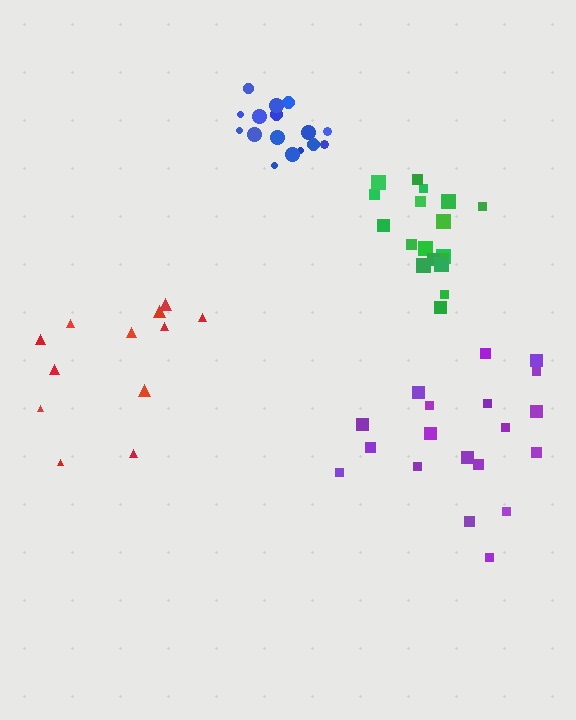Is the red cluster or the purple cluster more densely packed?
Purple.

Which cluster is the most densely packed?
Blue.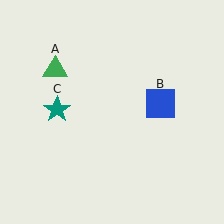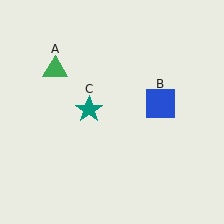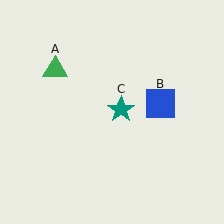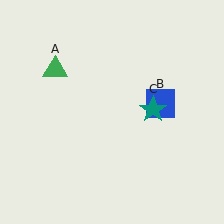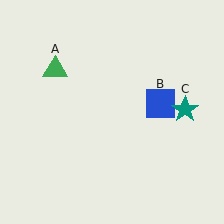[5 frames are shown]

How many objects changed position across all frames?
1 object changed position: teal star (object C).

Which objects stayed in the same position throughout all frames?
Green triangle (object A) and blue square (object B) remained stationary.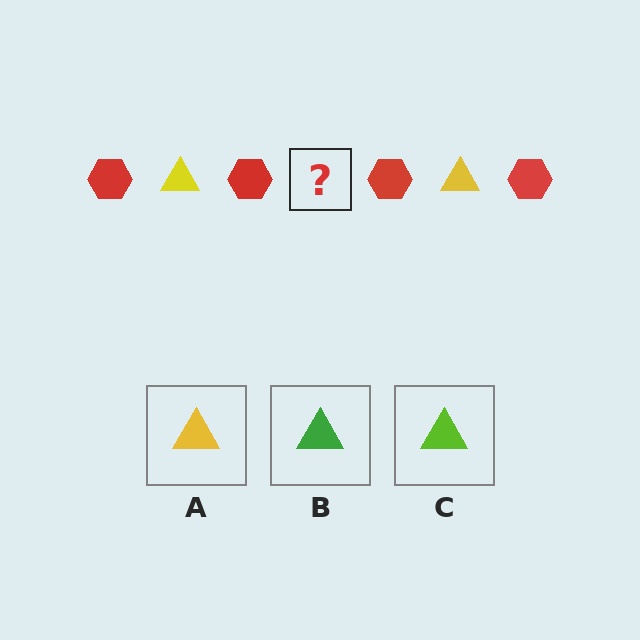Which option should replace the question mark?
Option A.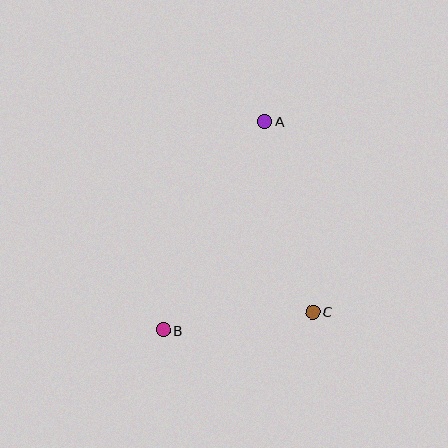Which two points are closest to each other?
Points B and C are closest to each other.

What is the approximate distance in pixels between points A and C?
The distance between A and C is approximately 196 pixels.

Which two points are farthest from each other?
Points A and B are farthest from each other.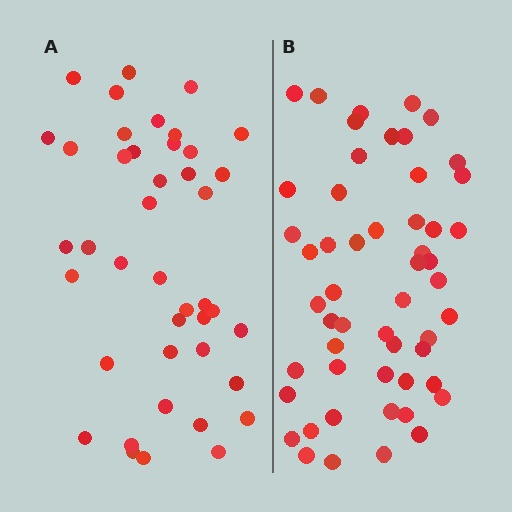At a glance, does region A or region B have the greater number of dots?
Region B (the right region) has more dots.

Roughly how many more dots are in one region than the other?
Region B has roughly 12 or so more dots than region A.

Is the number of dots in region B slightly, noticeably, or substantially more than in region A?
Region B has noticeably more, but not dramatically so. The ratio is roughly 1.3 to 1.